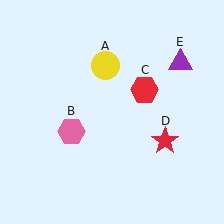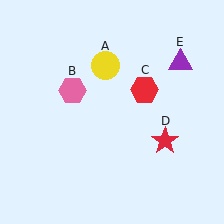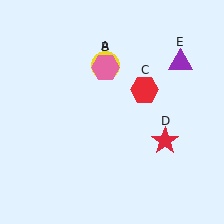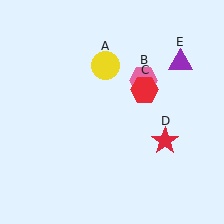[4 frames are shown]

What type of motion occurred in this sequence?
The pink hexagon (object B) rotated clockwise around the center of the scene.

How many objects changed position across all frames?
1 object changed position: pink hexagon (object B).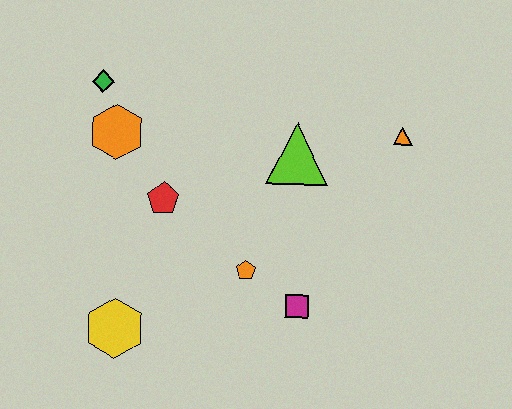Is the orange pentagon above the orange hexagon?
No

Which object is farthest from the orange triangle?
The yellow hexagon is farthest from the orange triangle.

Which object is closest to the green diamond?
The orange hexagon is closest to the green diamond.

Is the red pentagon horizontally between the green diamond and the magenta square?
Yes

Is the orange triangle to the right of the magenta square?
Yes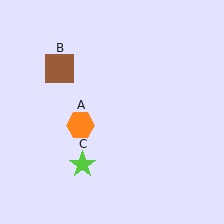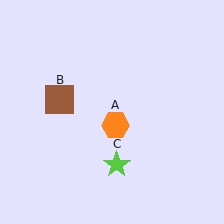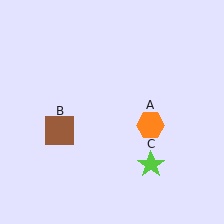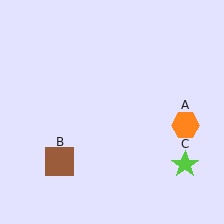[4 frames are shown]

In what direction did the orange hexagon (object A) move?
The orange hexagon (object A) moved right.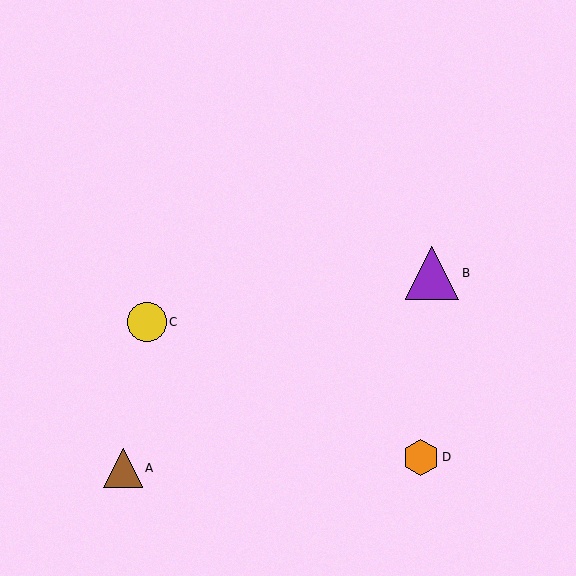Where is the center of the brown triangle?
The center of the brown triangle is at (123, 468).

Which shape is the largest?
The purple triangle (labeled B) is the largest.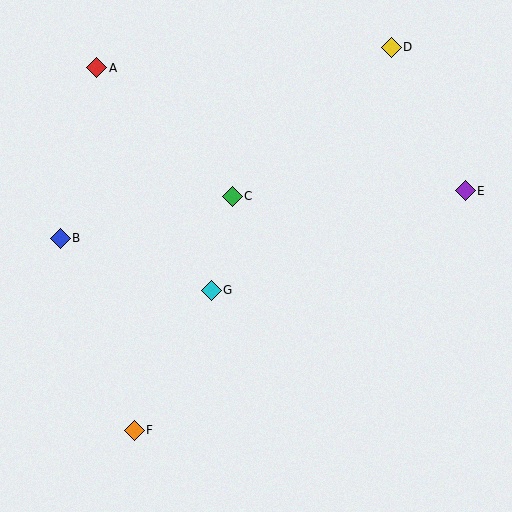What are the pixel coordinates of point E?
Point E is at (465, 191).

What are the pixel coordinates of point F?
Point F is at (134, 430).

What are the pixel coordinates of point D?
Point D is at (391, 47).